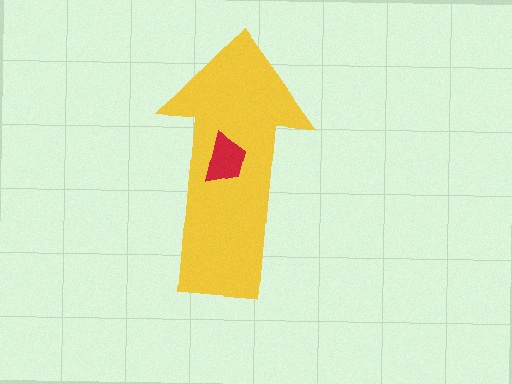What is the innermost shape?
The red trapezoid.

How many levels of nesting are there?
2.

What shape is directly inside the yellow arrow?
The red trapezoid.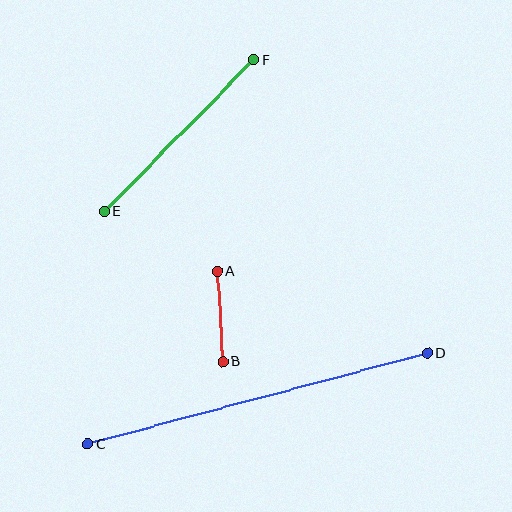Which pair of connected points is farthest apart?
Points C and D are farthest apart.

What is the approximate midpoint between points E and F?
The midpoint is at approximately (179, 136) pixels.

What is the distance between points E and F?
The distance is approximately 213 pixels.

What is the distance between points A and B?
The distance is approximately 91 pixels.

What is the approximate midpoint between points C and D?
The midpoint is at approximately (258, 399) pixels.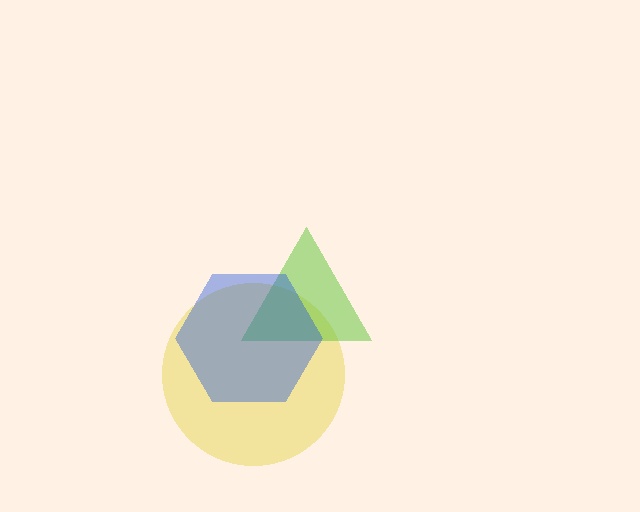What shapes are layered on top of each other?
The layered shapes are: a yellow circle, a lime triangle, a blue hexagon.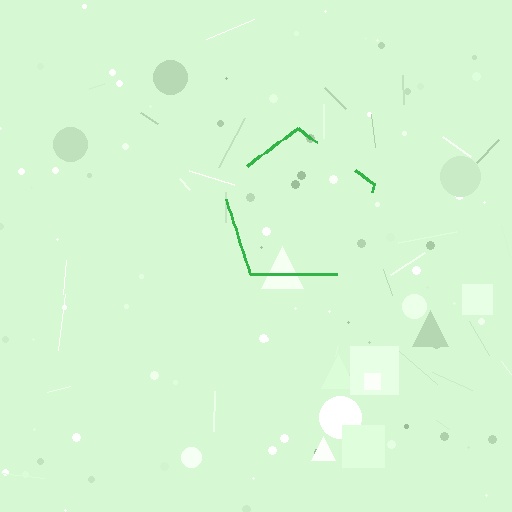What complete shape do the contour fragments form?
The contour fragments form a pentagon.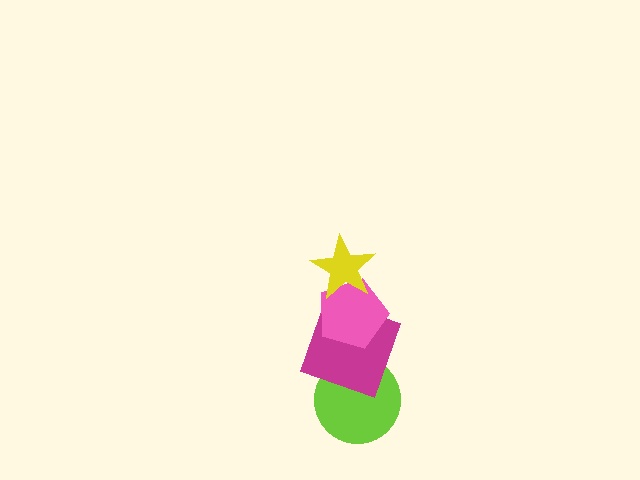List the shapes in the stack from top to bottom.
From top to bottom: the yellow star, the pink pentagon, the magenta square, the lime circle.